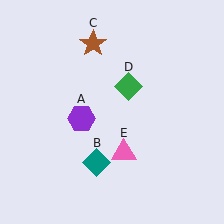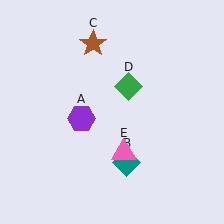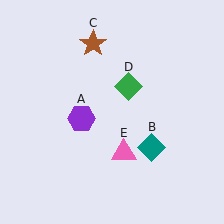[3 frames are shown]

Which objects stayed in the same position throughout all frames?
Purple hexagon (object A) and brown star (object C) and green diamond (object D) and pink triangle (object E) remained stationary.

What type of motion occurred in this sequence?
The teal diamond (object B) rotated counterclockwise around the center of the scene.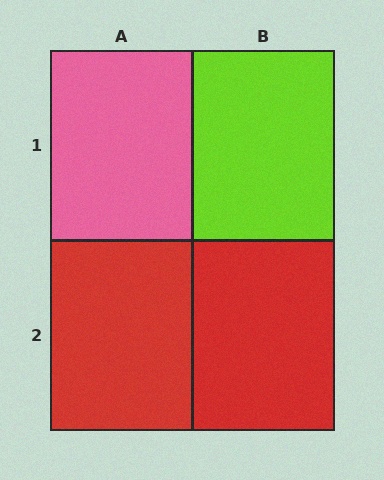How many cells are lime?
1 cell is lime.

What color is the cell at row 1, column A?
Pink.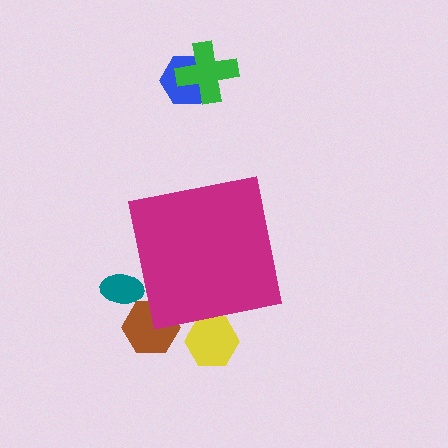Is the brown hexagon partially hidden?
Yes, the brown hexagon is partially hidden behind the magenta square.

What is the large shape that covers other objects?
A magenta square.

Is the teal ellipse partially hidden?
Yes, the teal ellipse is partially hidden behind the magenta square.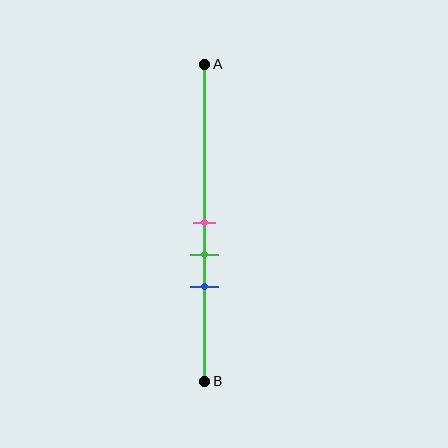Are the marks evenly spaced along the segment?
Yes, the marks are approximately evenly spaced.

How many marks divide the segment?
There are 3 marks dividing the segment.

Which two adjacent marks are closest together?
The pink and green marks are the closest adjacent pair.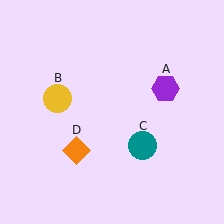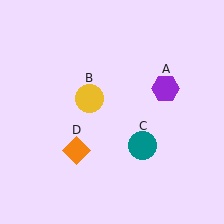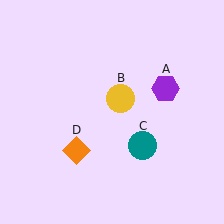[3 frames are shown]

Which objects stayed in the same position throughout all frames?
Purple hexagon (object A) and teal circle (object C) and orange diamond (object D) remained stationary.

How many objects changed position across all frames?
1 object changed position: yellow circle (object B).